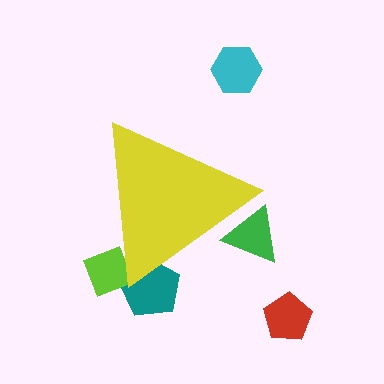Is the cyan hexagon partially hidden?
No, the cyan hexagon is fully visible.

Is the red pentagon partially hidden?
No, the red pentagon is fully visible.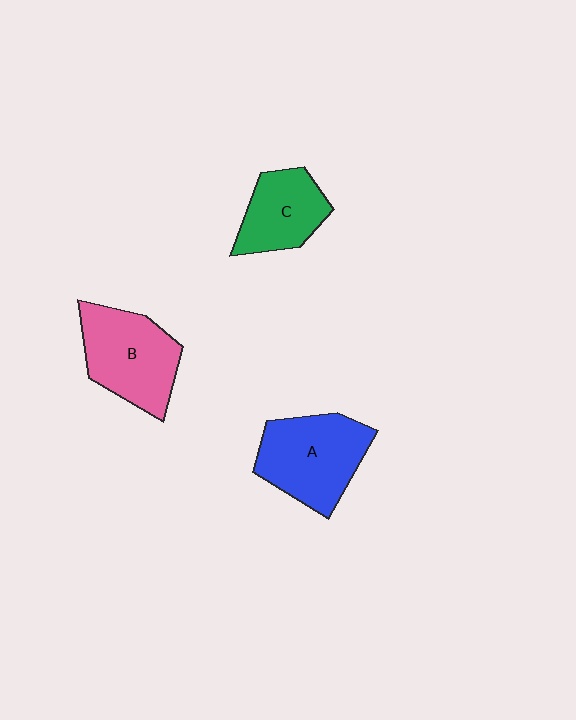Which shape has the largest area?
Shape A (blue).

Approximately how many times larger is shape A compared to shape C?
Approximately 1.4 times.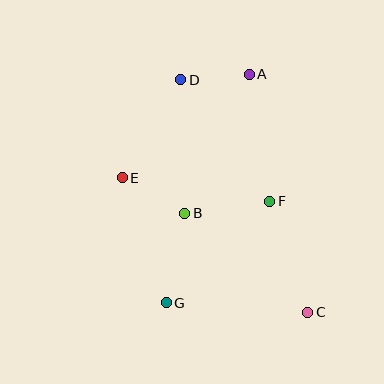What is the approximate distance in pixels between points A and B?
The distance between A and B is approximately 153 pixels.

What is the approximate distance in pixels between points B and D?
The distance between B and D is approximately 134 pixels.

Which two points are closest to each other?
Points A and D are closest to each other.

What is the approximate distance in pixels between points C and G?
The distance between C and G is approximately 142 pixels.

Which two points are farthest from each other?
Points C and D are farthest from each other.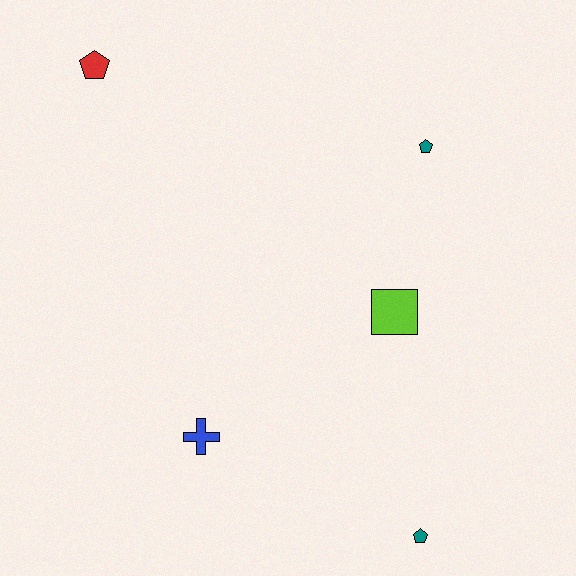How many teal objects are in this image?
There are 2 teal objects.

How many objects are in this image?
There are 5 objects.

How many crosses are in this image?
There is 1 cross.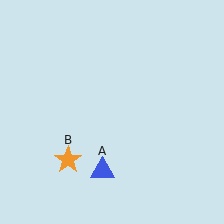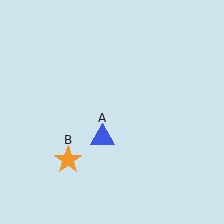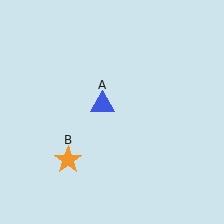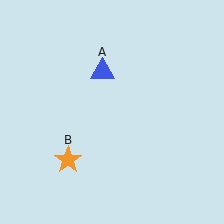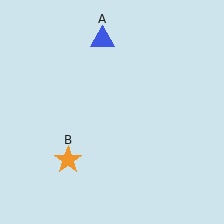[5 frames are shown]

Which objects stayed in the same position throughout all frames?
Orange star (object B) remained stationary.